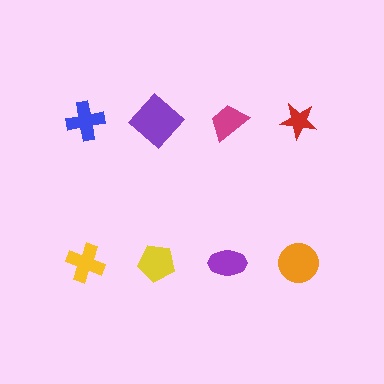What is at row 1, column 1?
A blue cross.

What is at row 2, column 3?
A purple ellipse.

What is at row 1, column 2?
A purple diamond.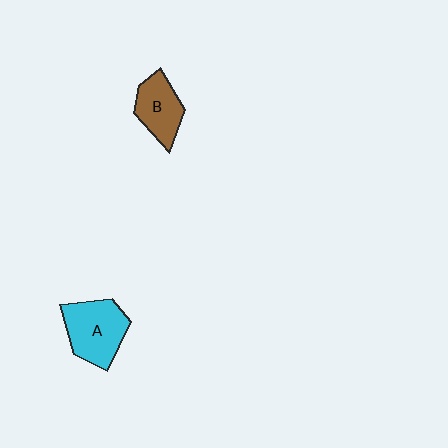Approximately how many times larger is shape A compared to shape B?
Approximately 1.4 times.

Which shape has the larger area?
Shape A (cyan).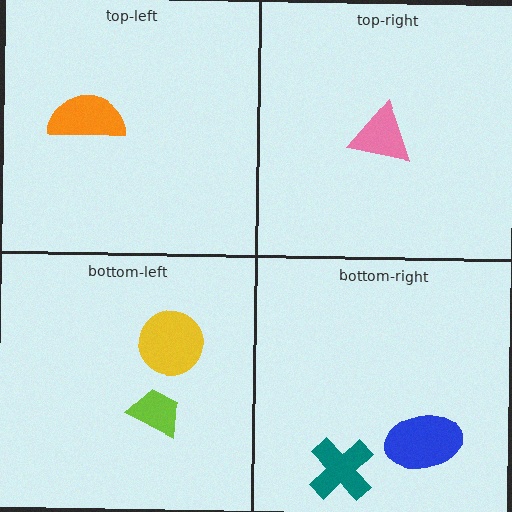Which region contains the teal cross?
The bottom-right region.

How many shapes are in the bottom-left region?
2.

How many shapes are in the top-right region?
1.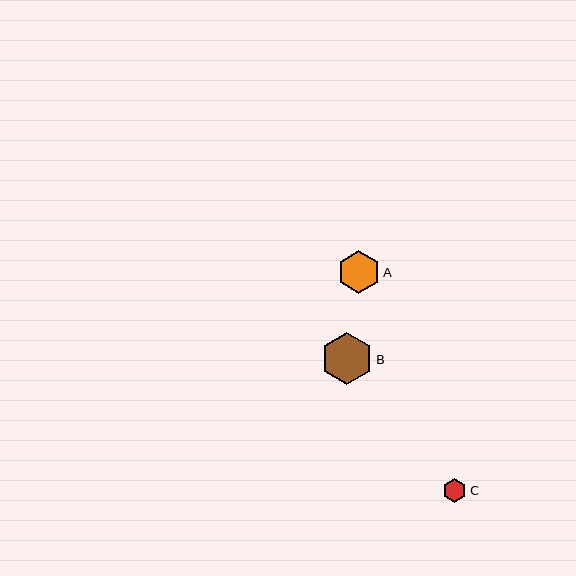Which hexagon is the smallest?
Hexagon C is the smallest with a size of approximately 24 pixels.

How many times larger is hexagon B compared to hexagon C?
Hexagon B is approximately 2.2 times the size of hexagon C.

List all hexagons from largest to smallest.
From largest to smallest: B, A, C.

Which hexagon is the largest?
Hexagon B is the largest with a size of approximately 52 pixels.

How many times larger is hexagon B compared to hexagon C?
Hexagon B is approximately 2.2 times the size of hexagon C.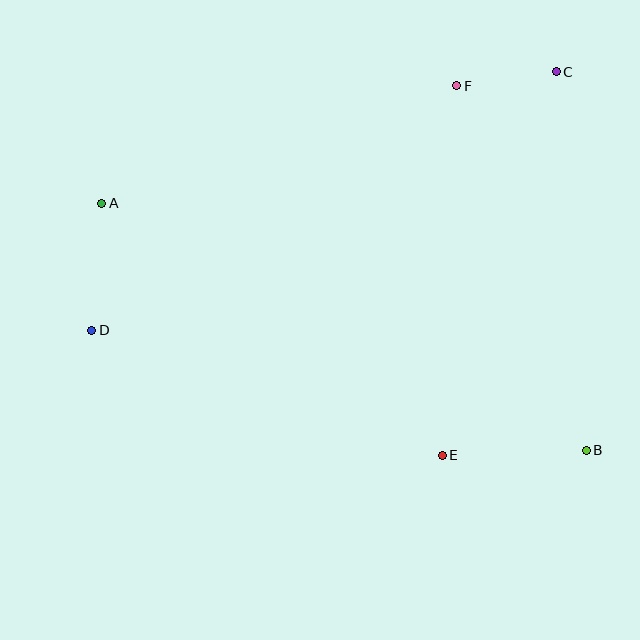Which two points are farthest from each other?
Points A and B are farthest from each other.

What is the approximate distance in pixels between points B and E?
The distance between B and E is approximately 144 pixels.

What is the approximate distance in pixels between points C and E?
The distance between C and E is approximately 400 pixels.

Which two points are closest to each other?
Points C and F are closest to each other.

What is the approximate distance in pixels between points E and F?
The distance between E and F is approximately 370 pixels.